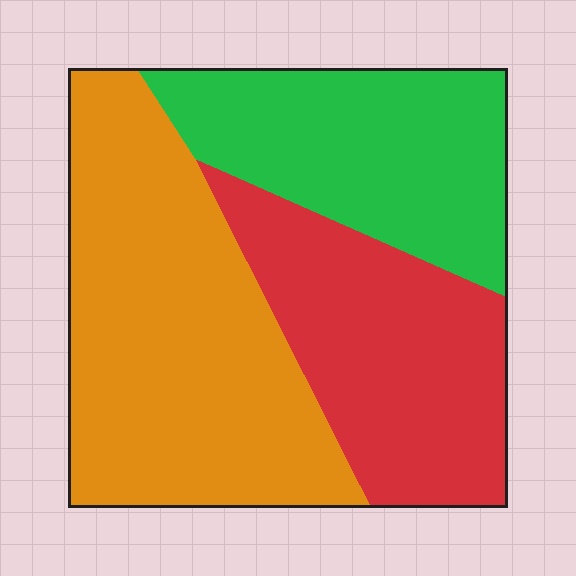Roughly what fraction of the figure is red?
Red takes up between a quarter and a half of the figure.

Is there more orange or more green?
Orange.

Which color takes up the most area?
Orange, at roughly 45%.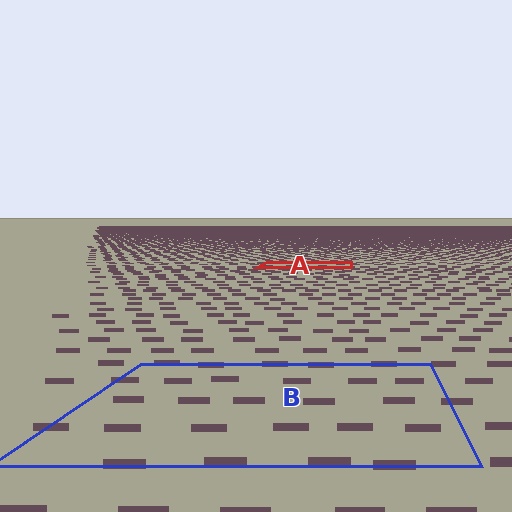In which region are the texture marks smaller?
The texture marks are smaller in region A, because it is farther away.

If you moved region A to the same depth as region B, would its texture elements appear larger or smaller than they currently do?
They would appear larger. At a closer depth, the same texture elements are projected at a bigger on-screen size.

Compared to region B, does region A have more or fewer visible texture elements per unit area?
Region A has more texture elements per unit area — they are packed more densely because it is farther away.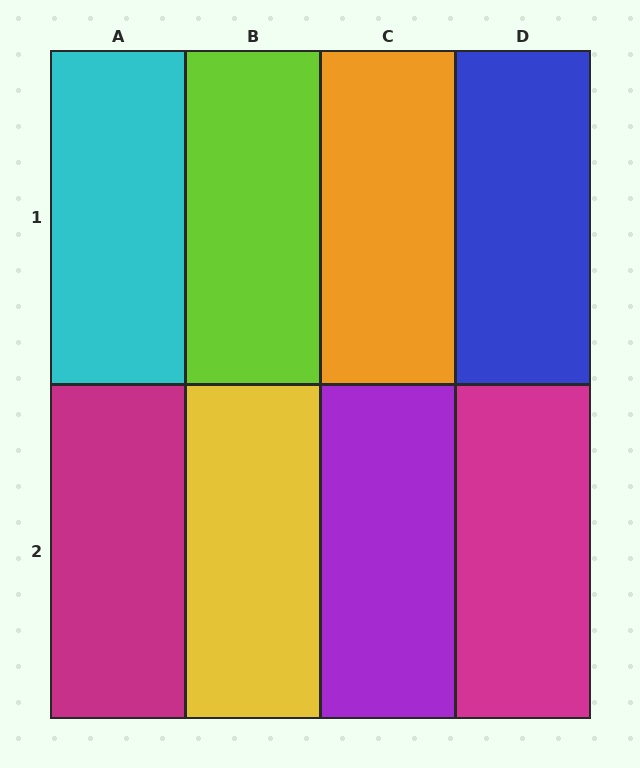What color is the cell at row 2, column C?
Purple.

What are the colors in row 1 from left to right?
Cyan, lime, orange, blue.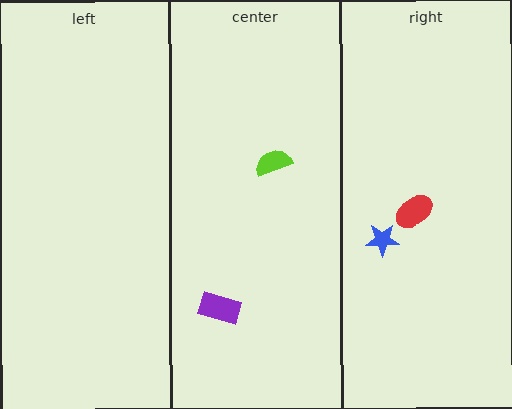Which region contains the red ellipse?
The right region.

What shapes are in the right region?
The red ellipse, the blue star.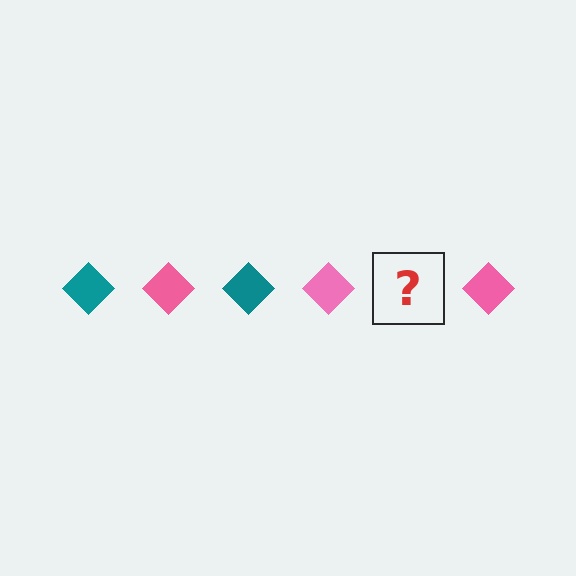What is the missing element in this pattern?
The missing element is a teal diamond.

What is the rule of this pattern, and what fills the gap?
The rule is that the pattern cycles through teal, pink diamonds. The gap should be filled with a teal diamond.